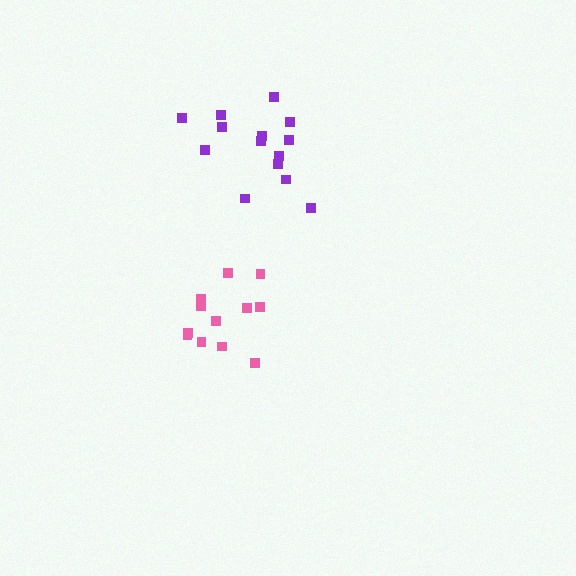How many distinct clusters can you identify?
There are 2 distinct clusters.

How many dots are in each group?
Group 1: 14 dots, Group 2: 12 dots (26 total).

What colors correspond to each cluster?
The clusters are colored: purple, pink.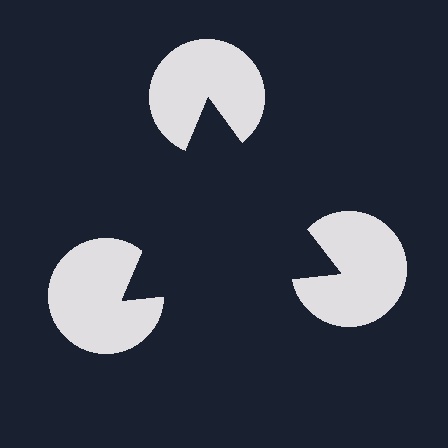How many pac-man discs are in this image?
There are 3 — one at each vertex of the illusory triangle.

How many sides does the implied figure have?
3 sides.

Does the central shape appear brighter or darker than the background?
It typically appears slightly darker than the background, even though no actual brightness change is drawn.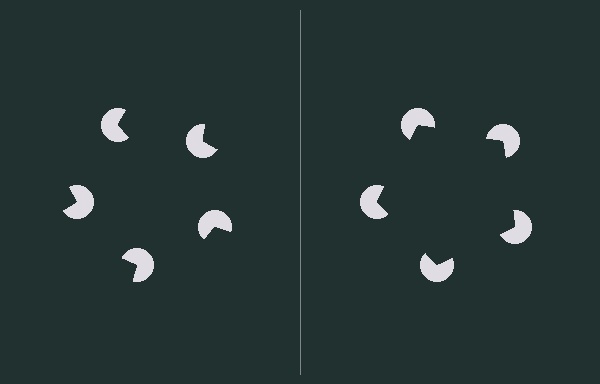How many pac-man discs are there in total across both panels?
10 — 5 on each side.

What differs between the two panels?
The pac-man discs are positioned identically on both sides; only the wedge orientations differ. On the right they align to a pentagon; on the left they are misaligned.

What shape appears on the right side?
An illusory pentagon.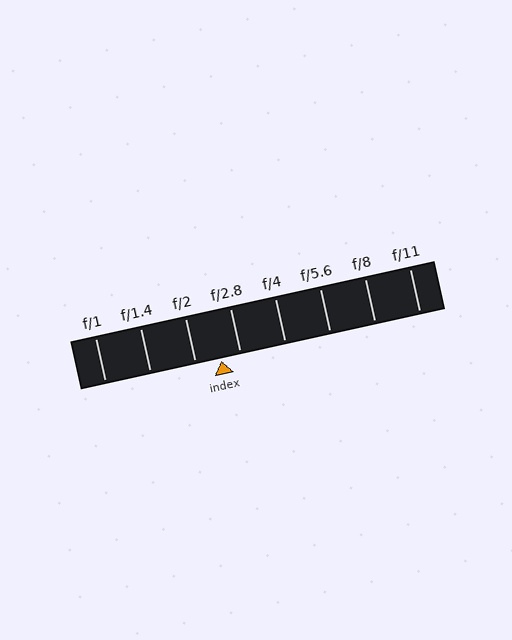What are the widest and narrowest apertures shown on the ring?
The widest aperture shown is f/1 and the narrowest is f/11.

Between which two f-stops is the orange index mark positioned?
The index mark is between f/2 and f/2.8.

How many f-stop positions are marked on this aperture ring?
There are 8 f-stop positions marked.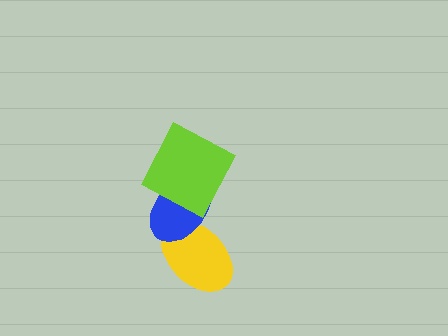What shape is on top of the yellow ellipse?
The blue ellipse is on top of the yellow ellipse.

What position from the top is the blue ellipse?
The blue ellipse is 2nd from the top.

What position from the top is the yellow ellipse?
The yellow ellipse is 3rd from the top.